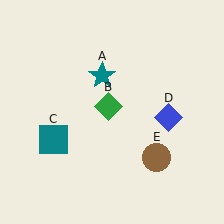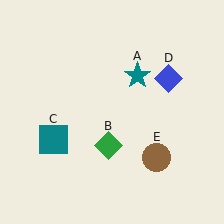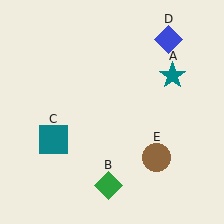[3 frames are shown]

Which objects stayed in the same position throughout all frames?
Teal square (object C) and brown circle (object E) remained stationary.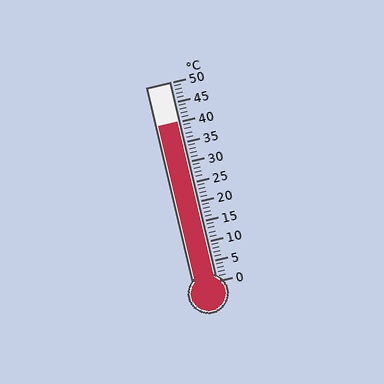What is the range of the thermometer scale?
The thermometer scale ranges from 0°C to 50°C.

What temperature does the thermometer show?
The thermometer shows approximately 40°C.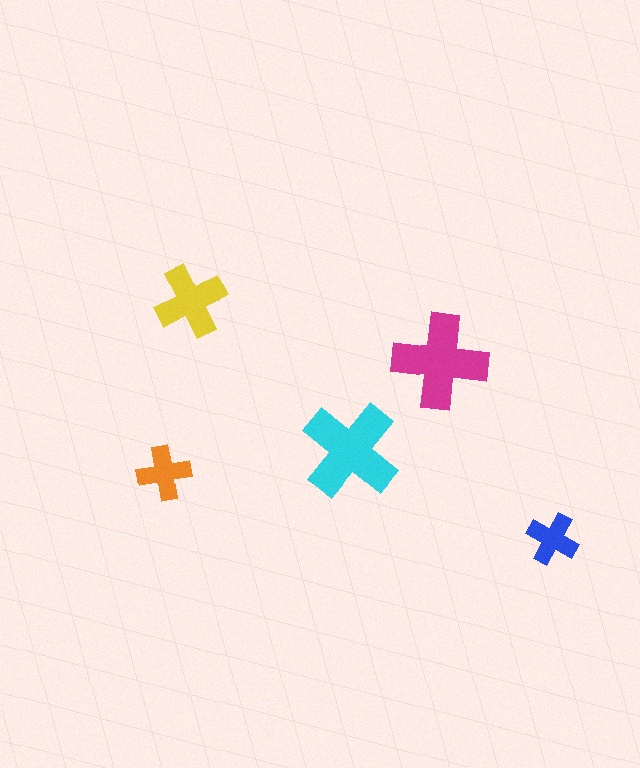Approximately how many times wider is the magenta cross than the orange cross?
About 2 times wider.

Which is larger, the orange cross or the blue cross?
The orange one.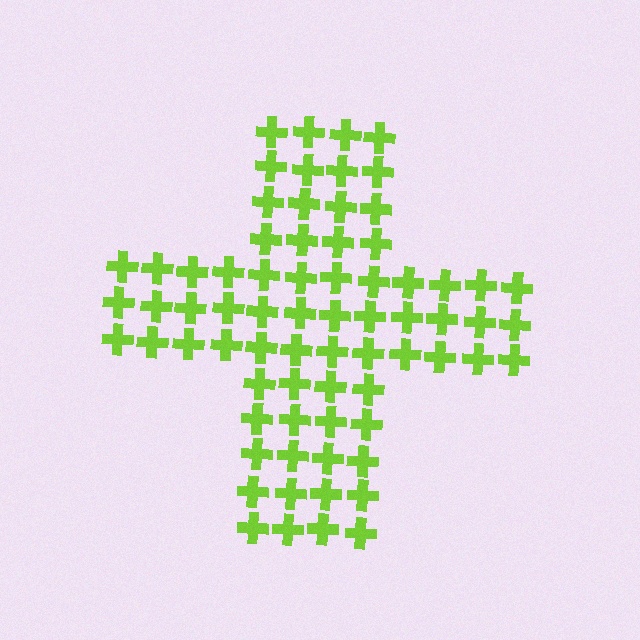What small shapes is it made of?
It is made of small crosses.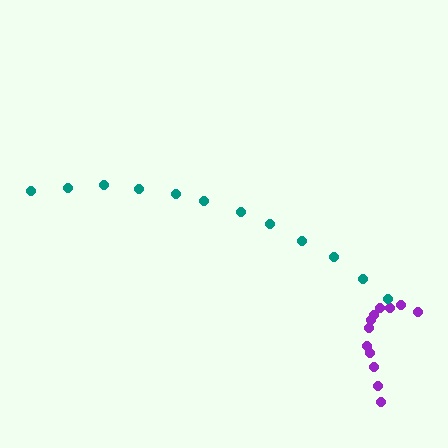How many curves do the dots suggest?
There are 2 distinct paths.